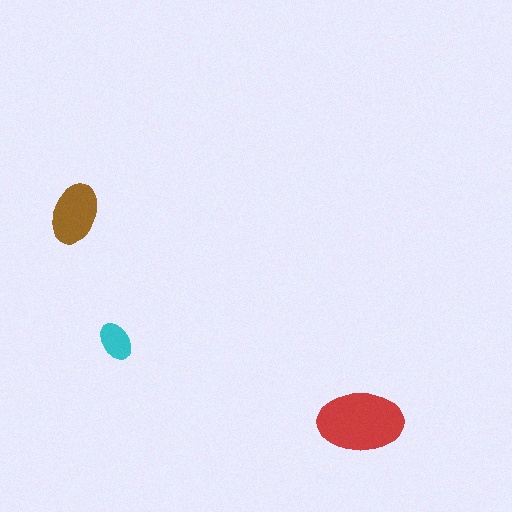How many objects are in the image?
There are 3 objects in the image.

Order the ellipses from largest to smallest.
the red one, the brown one, the cyan one.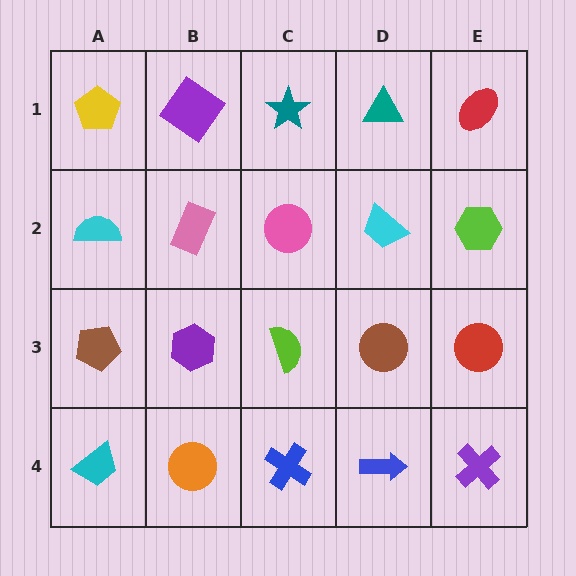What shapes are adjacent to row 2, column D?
A teal triangle (row 1, column D), a brown circle (row 3, column D), a pink circle (row 2, column C), a lime hexagon (row 2, column E).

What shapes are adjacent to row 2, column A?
A yellow pentagon (row 1, column A), a brown pentagon (row 3, column A), a pink rectangle (row 2, column B).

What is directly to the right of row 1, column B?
A teal star.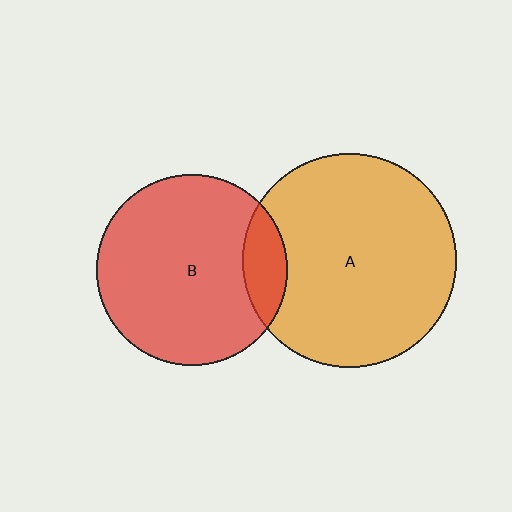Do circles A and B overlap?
Yes.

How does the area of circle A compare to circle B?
Approximately 1.3 times.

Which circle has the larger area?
Circle A (orange).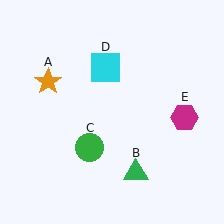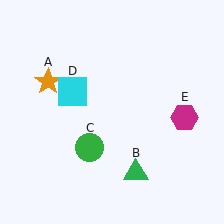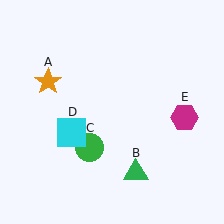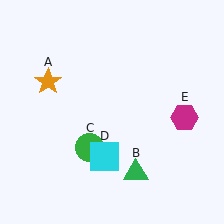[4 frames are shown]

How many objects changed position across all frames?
1 object changed position: cyan square (object D).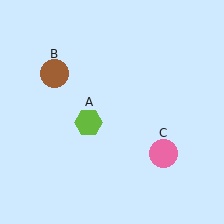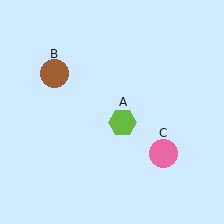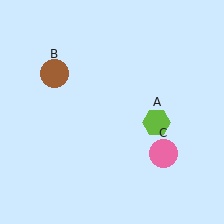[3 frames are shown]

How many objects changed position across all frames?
1 object changed position: lime hexagon (object A).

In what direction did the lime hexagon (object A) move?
The lime hexagon (object A) moved right.